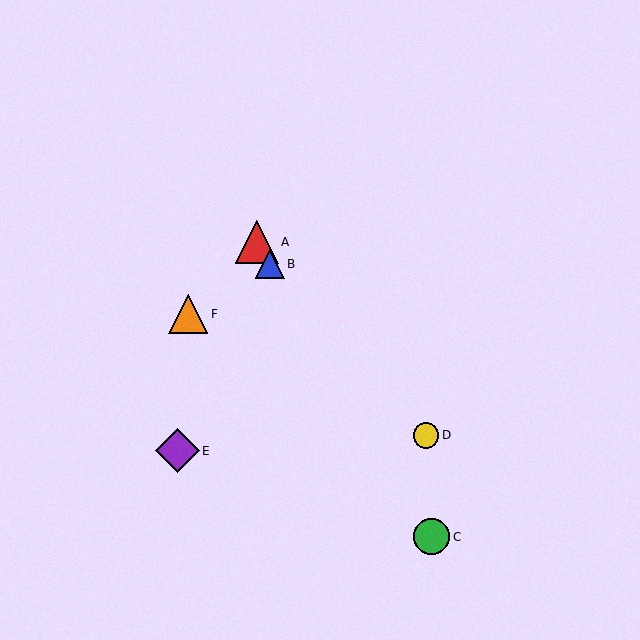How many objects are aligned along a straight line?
3 objects (A, B, C) are aligned along a straight line.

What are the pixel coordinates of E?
Object E is at (177, 451).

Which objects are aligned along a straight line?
Objects A, B, C are aligned along a straight line.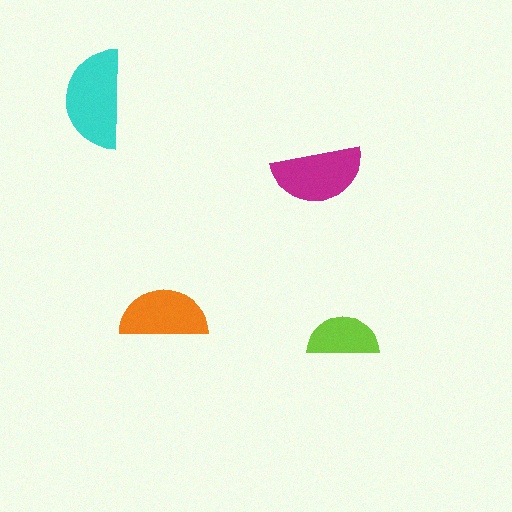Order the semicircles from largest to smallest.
the cyan one, the magenta one, the orange one, the lime one.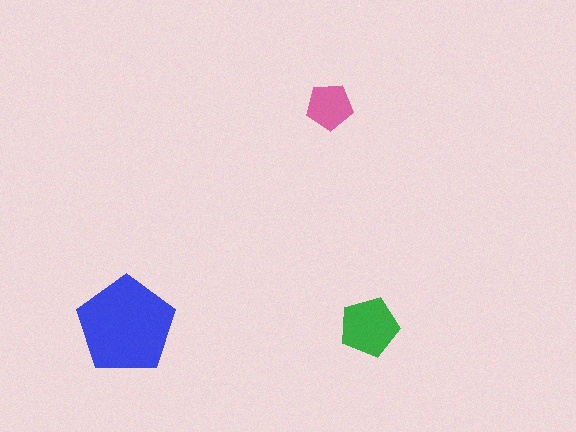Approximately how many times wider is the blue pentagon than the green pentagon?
About 1.5 times wider.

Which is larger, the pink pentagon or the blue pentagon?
The blue one.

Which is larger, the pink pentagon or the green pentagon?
The green one.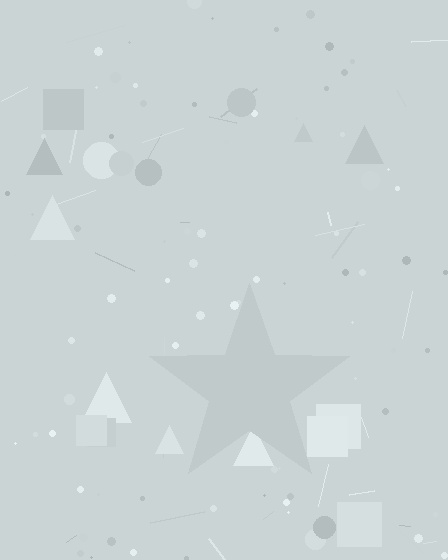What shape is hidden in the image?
A star is hidden in the image.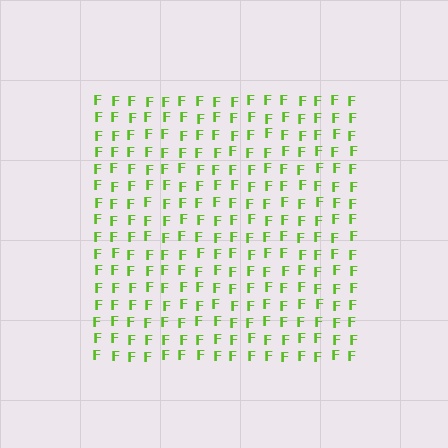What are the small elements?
The small elements are letter F's.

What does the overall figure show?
The overall figure shows a square.